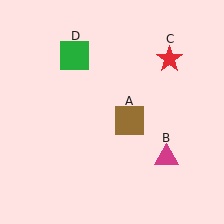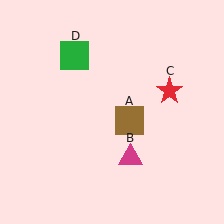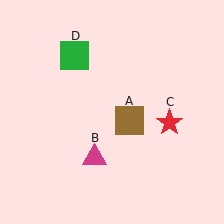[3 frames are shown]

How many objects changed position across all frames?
2 objects changed position: magenta triangle (object B), red star (object C).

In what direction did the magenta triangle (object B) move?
The magenta triangle (object B) moved left.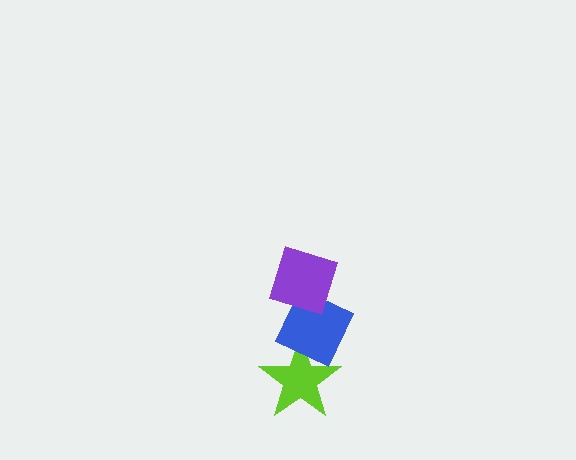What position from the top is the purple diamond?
The purple diamond is 1st from the top.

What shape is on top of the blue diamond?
The purple diamond is on top of the blue diamond.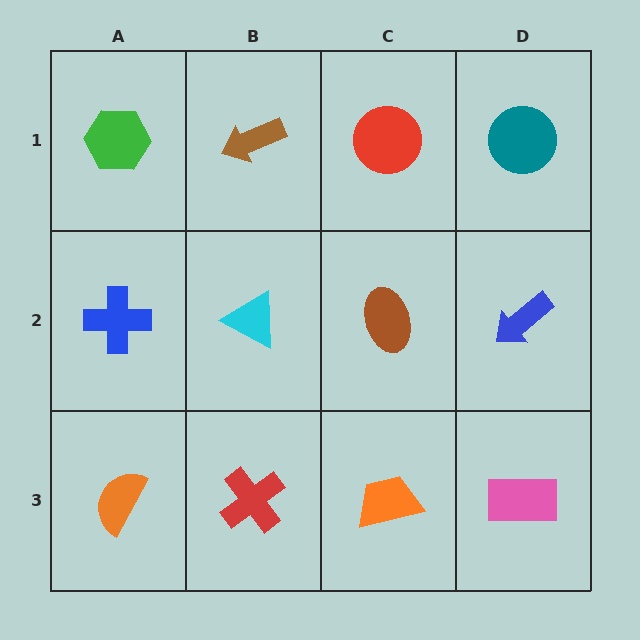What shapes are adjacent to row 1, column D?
A blue arrow (row 2, column D), a red circle (row 1, column C).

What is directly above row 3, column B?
A cyan triangle.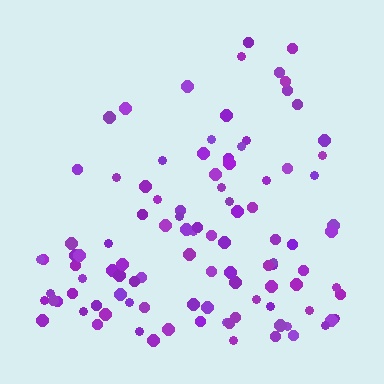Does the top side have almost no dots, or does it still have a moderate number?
Still a moderate number, just noticeably fewer than the bottom.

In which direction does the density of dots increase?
From top to bottom, with the bottom side densest.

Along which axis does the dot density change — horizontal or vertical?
Vertical.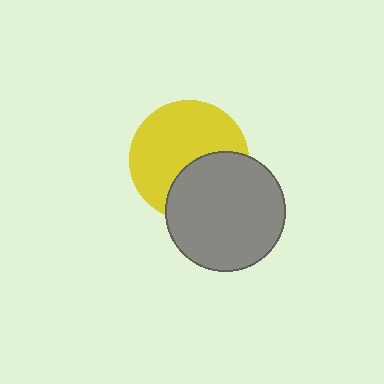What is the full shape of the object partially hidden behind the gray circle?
The partially hidden object is a yellow circle.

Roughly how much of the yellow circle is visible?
About half of it is visible (roughly 63%).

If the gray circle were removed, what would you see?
You would see the complete yellow circle.